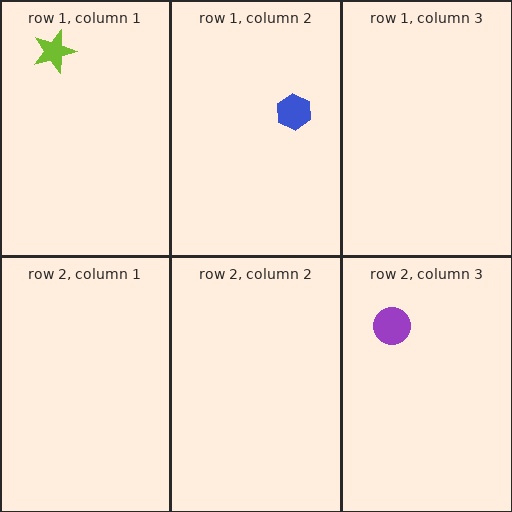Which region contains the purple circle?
The row 2, column 3 region.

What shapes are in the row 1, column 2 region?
The blue hexagon.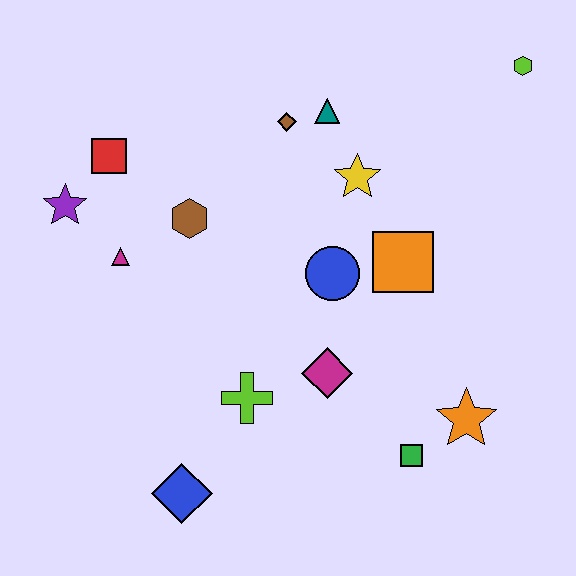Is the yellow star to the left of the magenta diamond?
No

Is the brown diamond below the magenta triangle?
No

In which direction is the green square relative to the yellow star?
The green square is below the yellow star.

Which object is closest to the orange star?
The green square is closest to the orange star.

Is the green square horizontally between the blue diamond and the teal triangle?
No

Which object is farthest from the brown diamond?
The blue diamond is farthest from the brown diamond.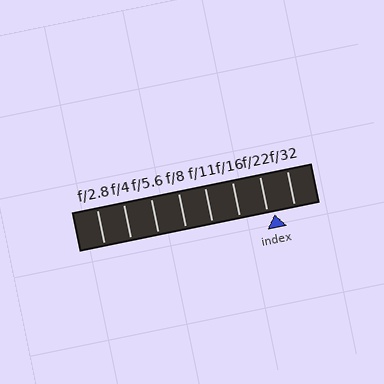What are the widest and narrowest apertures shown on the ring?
The widest aperture shown is f/2.8 and the narrowest is f/32.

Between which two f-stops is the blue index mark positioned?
The index mark is between f/22 and f/32.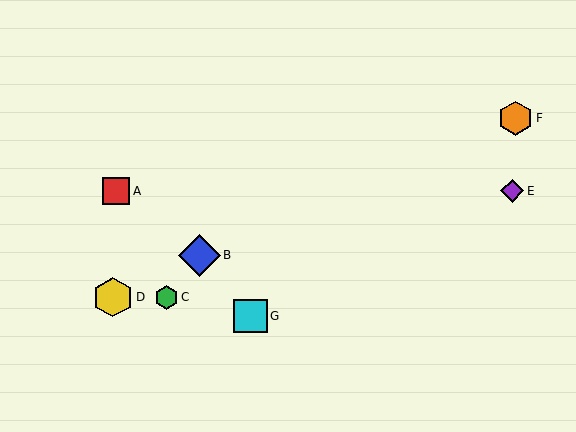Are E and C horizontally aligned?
No, E is at y≈191 and C is at y≈297.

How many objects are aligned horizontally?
2 objects (A, E) are aligned horizontally.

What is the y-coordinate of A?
Object A is at y≈191.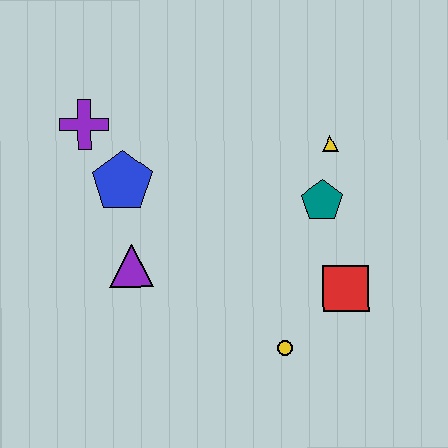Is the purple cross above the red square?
Yes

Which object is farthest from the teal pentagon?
The purple cross is farthest from the teal pentagon.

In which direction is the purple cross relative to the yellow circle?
The purple cross is above the yellow circle.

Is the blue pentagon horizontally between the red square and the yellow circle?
No